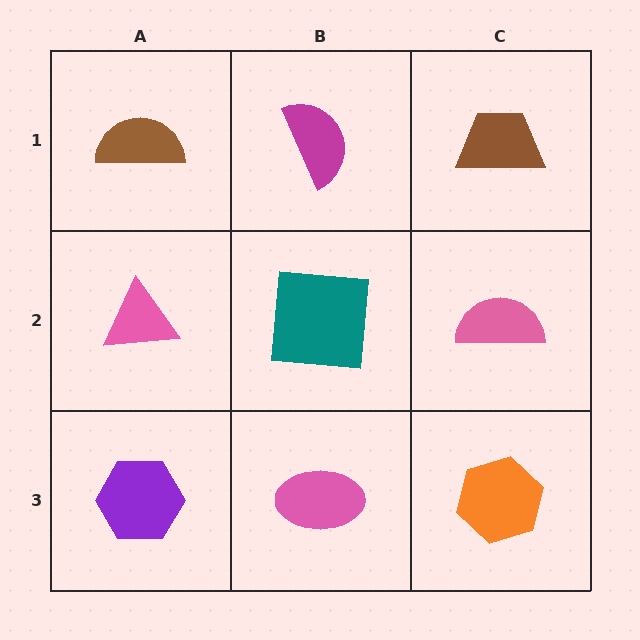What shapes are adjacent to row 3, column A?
A pink triangle (row 2, column A), a pink ellipse (row 3, column B).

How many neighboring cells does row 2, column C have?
3.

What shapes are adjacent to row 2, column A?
A brown semicircle (row 1, column A), a purple hexagon (row 3, column A), a teal square (row 2, column B).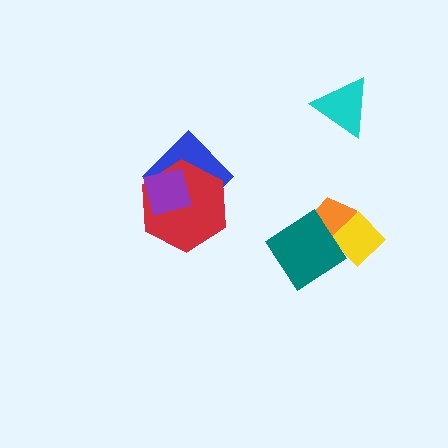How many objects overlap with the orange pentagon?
2 objects overlap with the orange pentagon.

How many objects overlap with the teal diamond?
2 objects overlap with the teal diamond.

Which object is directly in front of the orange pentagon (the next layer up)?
The yellow diamond is directly in front of the orange pentagon.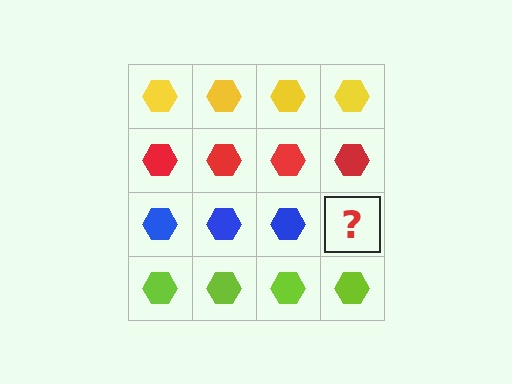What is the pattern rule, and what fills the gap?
The rule is that each row has a consistent color. The gap should be filled with a blue hexagon.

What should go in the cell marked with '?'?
The missing cell should contain a blue hexagon.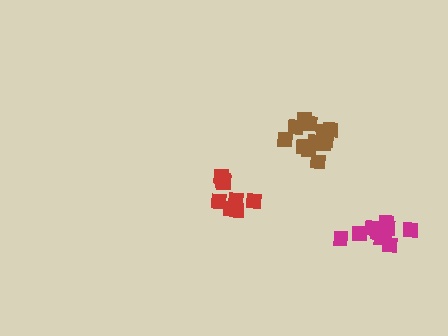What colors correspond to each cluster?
The clusters are colored: brown, magenta, red.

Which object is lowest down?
The magenta cluster is bottommost.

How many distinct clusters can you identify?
There are 3 distinct clusters.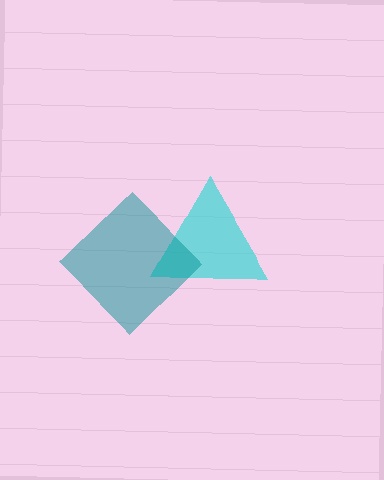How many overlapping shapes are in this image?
There are 2 overlapping shapes in the image.